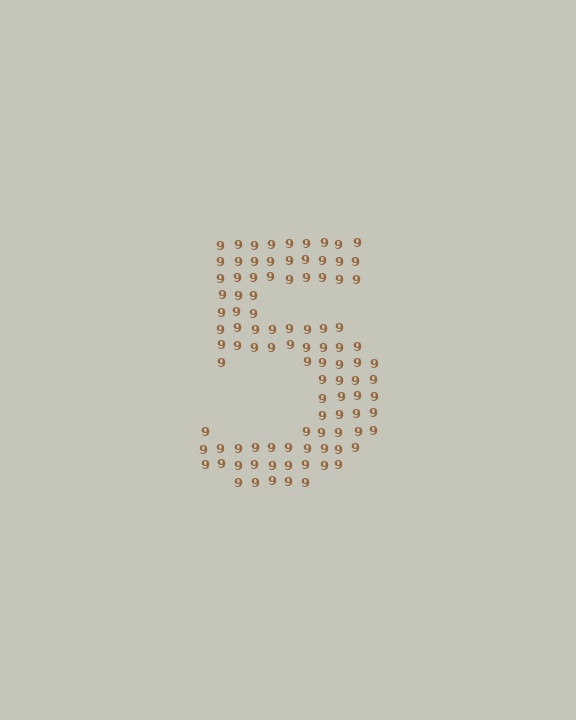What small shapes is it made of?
It is made of small digit 9's.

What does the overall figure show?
The overall figure shows the digit 5.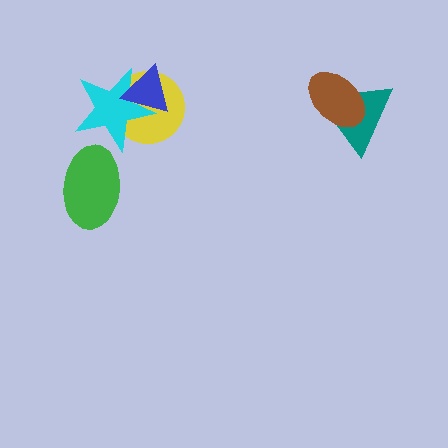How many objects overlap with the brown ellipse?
1 object overlaps with the brown ellipse.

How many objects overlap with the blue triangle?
2 objects overlap with the blue triangle.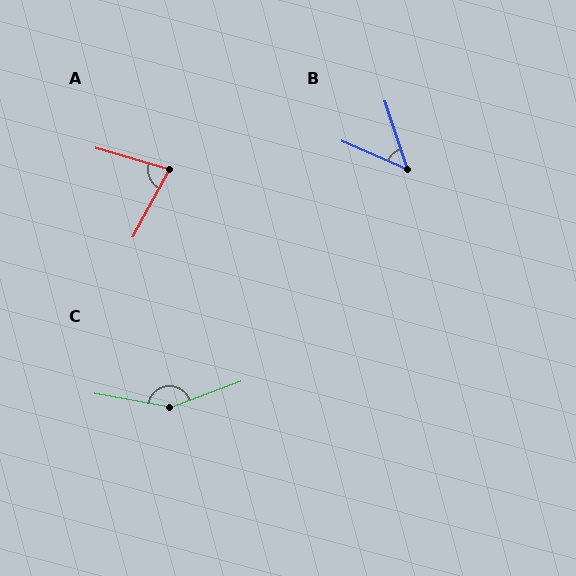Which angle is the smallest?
B, at approximately 48 degrees.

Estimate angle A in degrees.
Approximately 78 degrees.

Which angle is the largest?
C, at approximately 149 degrees.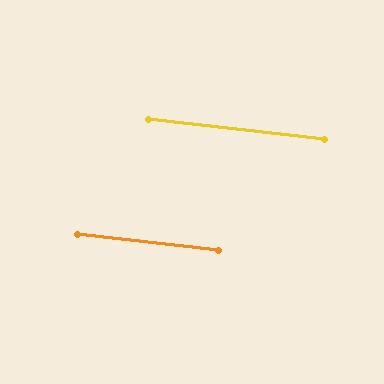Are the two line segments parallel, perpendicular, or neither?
Parallel — their directions differ by only 0.0°.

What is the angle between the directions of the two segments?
Approximately 0 degrees.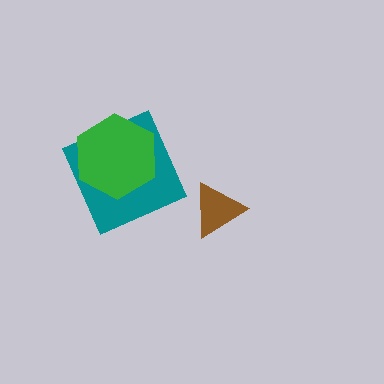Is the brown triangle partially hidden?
No, no other shape covers it.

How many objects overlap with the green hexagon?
1 object overlaps with the green hexagon.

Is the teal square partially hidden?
Yes, it is partially covered by another shape.